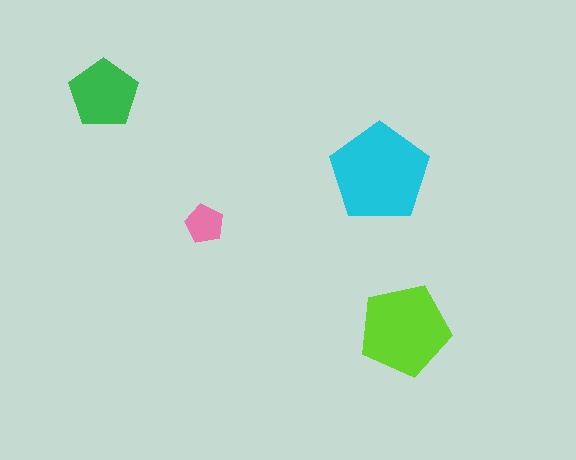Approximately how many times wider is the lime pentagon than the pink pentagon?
About 2.5 times wider.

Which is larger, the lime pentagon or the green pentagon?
The lime one.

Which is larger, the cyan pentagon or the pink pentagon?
The cyan one.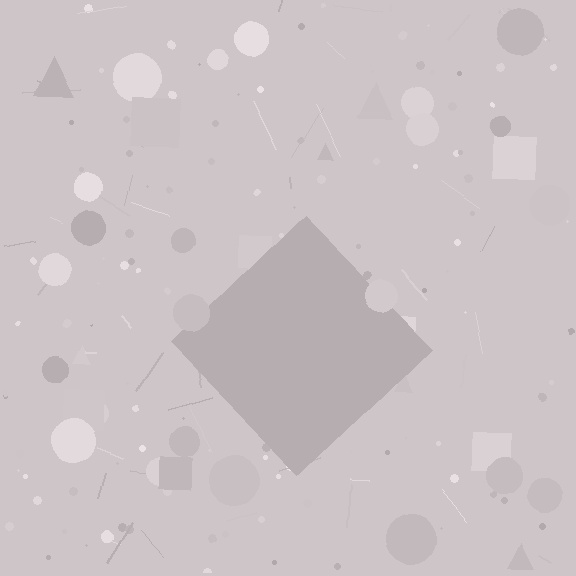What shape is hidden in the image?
A diamond is hidden in the image.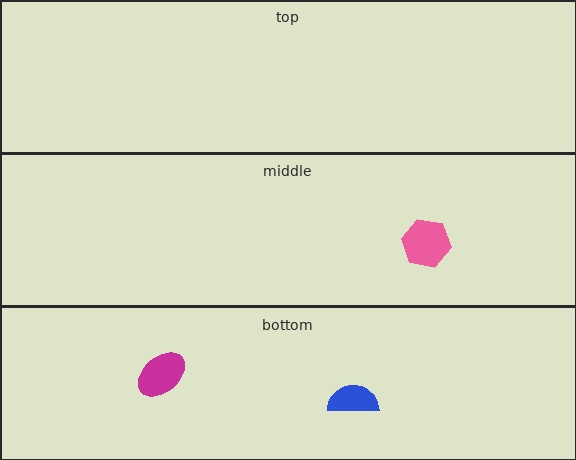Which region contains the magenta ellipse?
The bottom region.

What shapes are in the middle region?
The pink hexagon.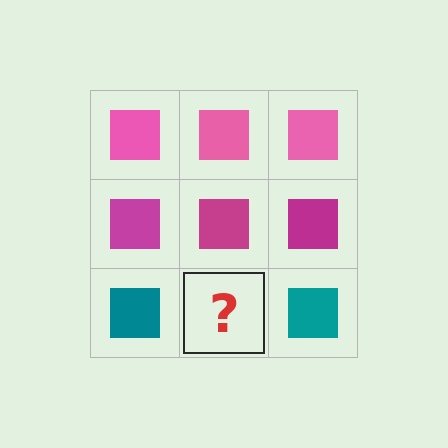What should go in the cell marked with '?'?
The missing cell should contain a teal square.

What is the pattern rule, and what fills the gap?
The rule is that each row has a consistent color. The gap should be filled with a teal square.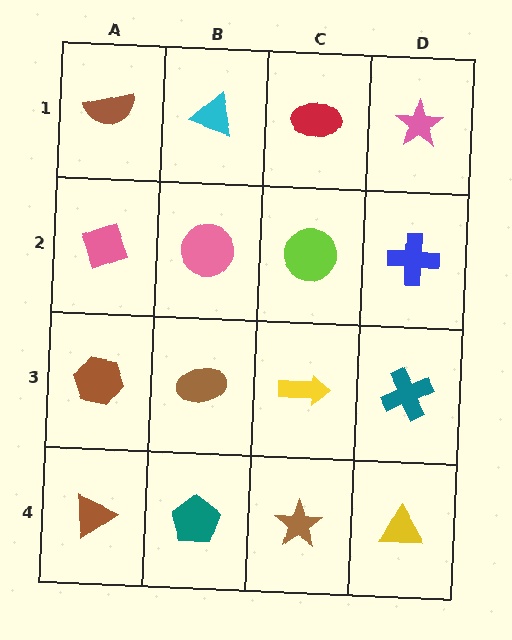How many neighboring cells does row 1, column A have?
2.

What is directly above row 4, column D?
A teal cross.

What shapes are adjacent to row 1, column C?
A lime circle (row 2, column C), a cyan triangle (row 1, column B), a pink star (row 1, column D).